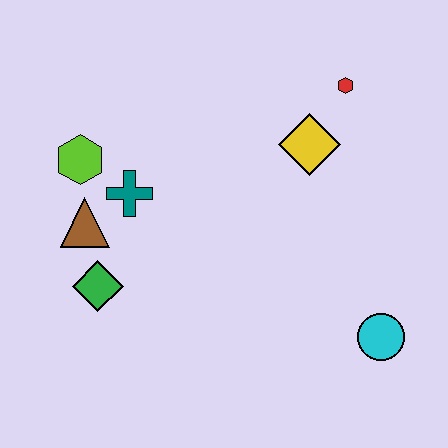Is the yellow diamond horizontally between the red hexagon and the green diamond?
Yes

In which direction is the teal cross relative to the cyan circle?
The teal cross is to the left of the cyan circle.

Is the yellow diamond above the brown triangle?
Yes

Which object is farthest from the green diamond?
The red hexagon is farthest from the green diamond.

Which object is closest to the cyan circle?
The yellow diamond is closest to the cyan circle.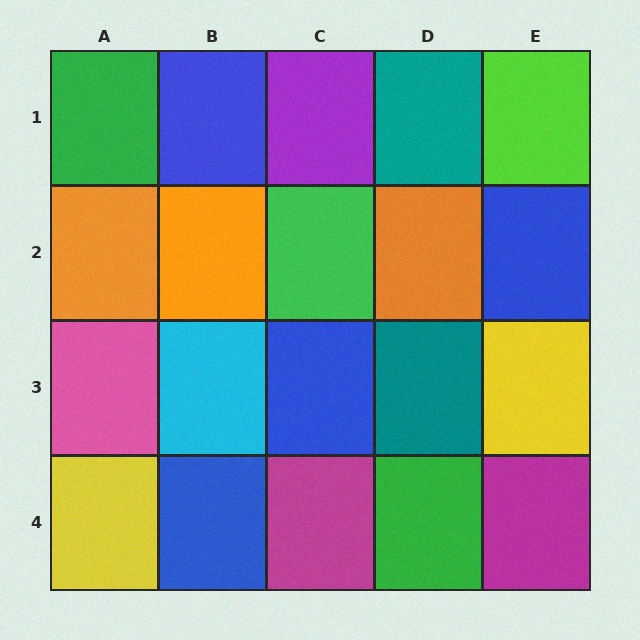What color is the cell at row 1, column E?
Lime.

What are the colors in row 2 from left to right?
Orange, orange, green, orange, blue.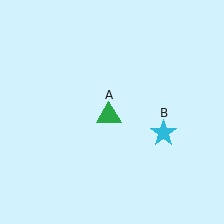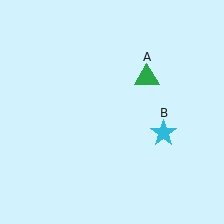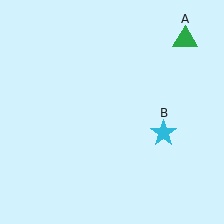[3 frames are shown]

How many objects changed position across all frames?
1 object changed position: green triangle (object A).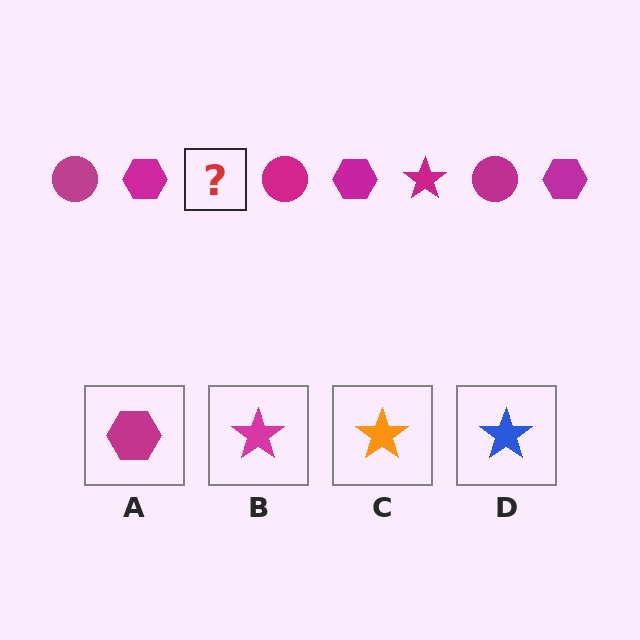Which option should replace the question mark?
Option B.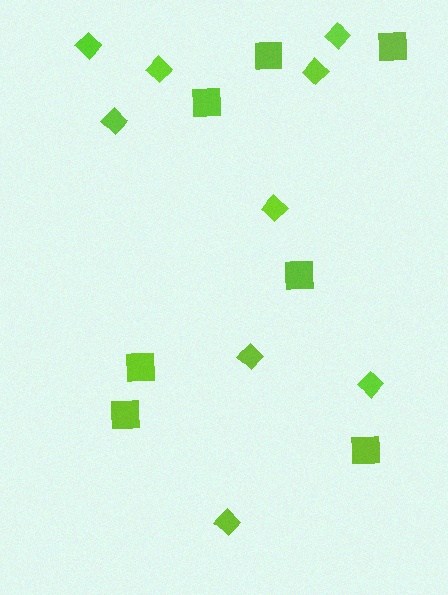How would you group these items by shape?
There are 2 groups: one group of squares (7) and one group of diamonds (9).